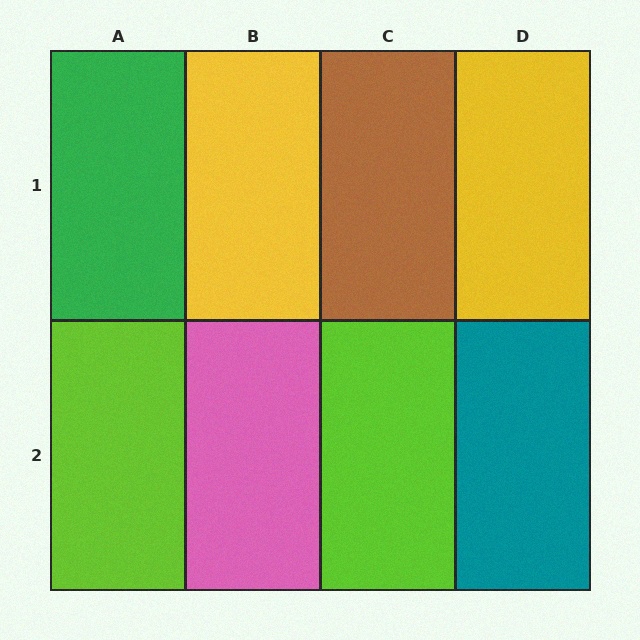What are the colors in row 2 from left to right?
Lime, pink, lime, teal.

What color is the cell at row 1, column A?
Green.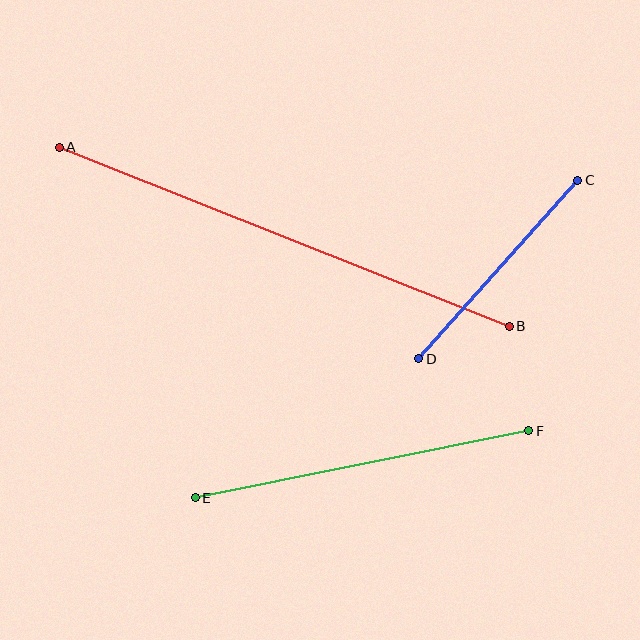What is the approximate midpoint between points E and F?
The midpoint is at approximately (362, 464) pixels.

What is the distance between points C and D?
The distance is approximately 239 pixels.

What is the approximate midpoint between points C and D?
The midpoint is at approximately (498, 269) pixels.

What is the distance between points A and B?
The distance is approximately 484 pixels.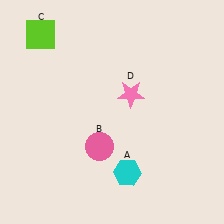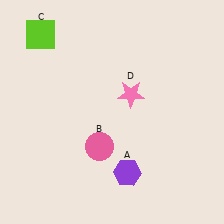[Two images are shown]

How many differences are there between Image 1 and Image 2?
There is 1 difference between the two images.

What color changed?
The hexagon (A) changed from cyan in Image 1 to purple in Image 2.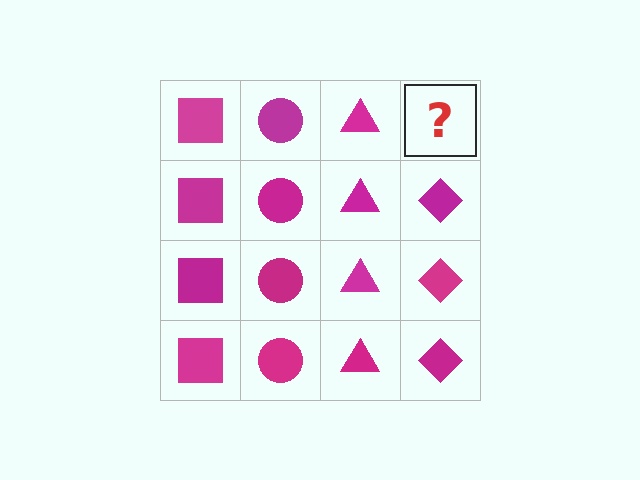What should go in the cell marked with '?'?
The missing cell should contain a magenta diamond.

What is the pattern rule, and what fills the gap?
The rule is that each column has a consistent shape. The gap should be filled with a magenta diamond.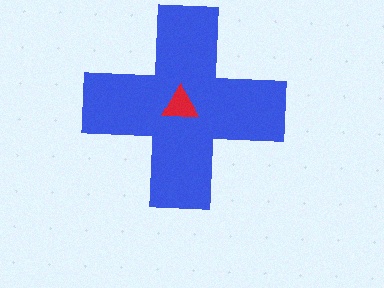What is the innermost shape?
The red triangle.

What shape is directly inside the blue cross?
The red triangle.